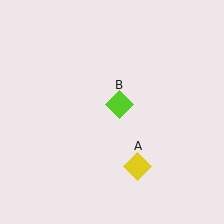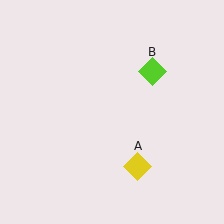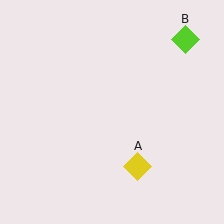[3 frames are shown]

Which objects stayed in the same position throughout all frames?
Yellow diamond (object A) remained stationary.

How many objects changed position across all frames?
1 object changed position: lime diamond (object B).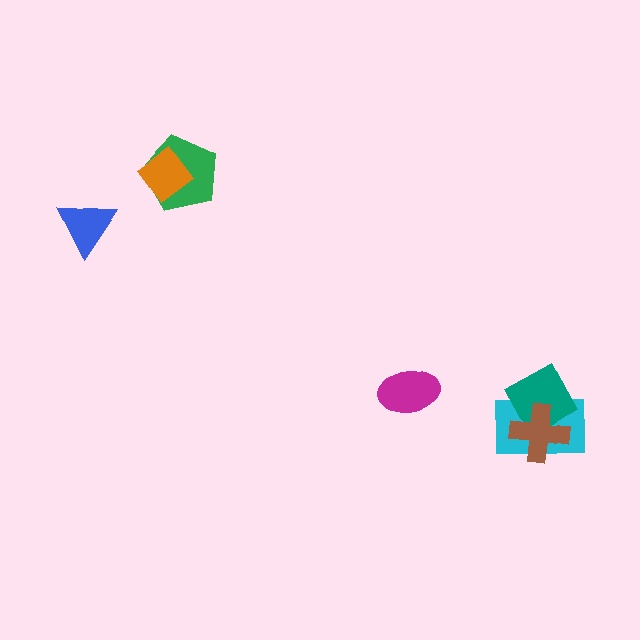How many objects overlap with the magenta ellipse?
0 objects overlap with the magenta ellipse.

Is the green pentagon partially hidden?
Yes, it is partially covered by another shape.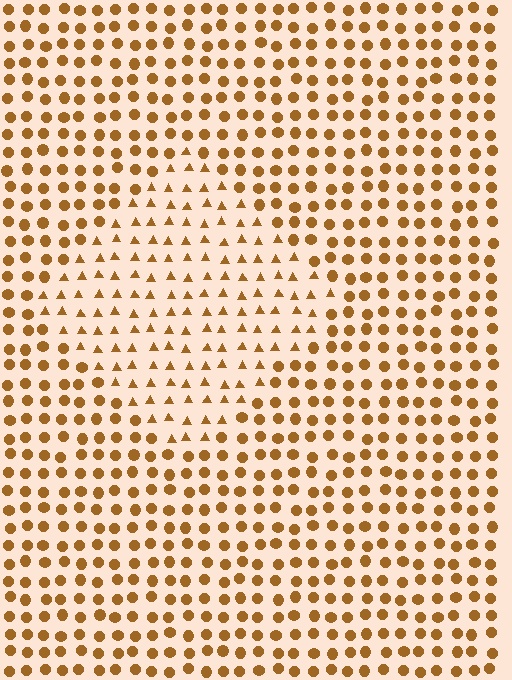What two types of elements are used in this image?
The image uses triangles inside the diamond region and circles outside it.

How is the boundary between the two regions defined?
The boundary is defined by a change in element shape: triangles inside vs. circles outside. All elements share the same color and spacing.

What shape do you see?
I see a diamond.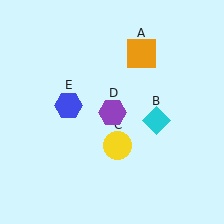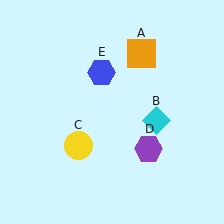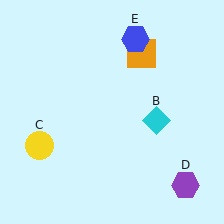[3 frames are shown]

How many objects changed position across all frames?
3 objects changed position: yellow circle (object C), purple hexagon (object D), blue hexagon (object E).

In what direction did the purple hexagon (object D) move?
The purple hexagon (object D) moved down and to the right.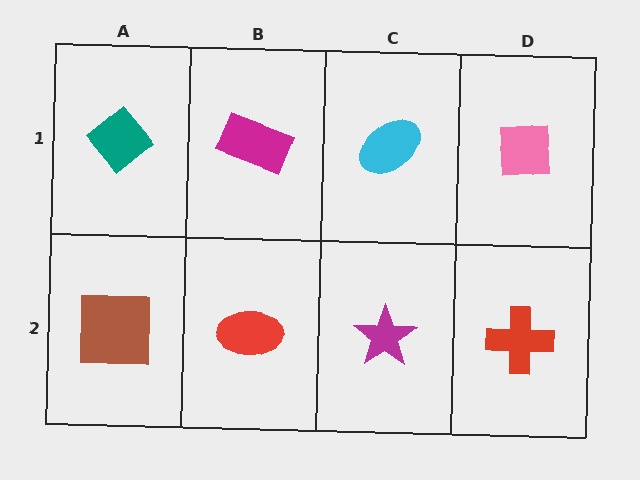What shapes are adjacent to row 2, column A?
A teal diamond (row 1, column A), a red ellipse (row 2, column B).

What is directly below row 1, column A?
A brown square.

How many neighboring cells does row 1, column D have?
2.